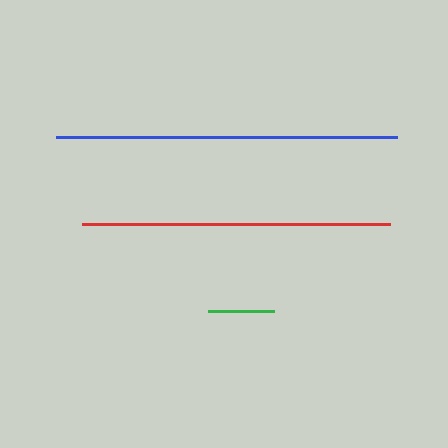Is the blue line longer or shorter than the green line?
The blue line is longer than the green line.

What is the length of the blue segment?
The blue segment is approximately 341 pixels long.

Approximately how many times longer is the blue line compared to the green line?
The blue line is approximately 5.1 times the length of the green line.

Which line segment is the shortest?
The green line is the shortest at approximately 67 pixels.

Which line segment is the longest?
The blue line is the longest at approximately 341 pixels.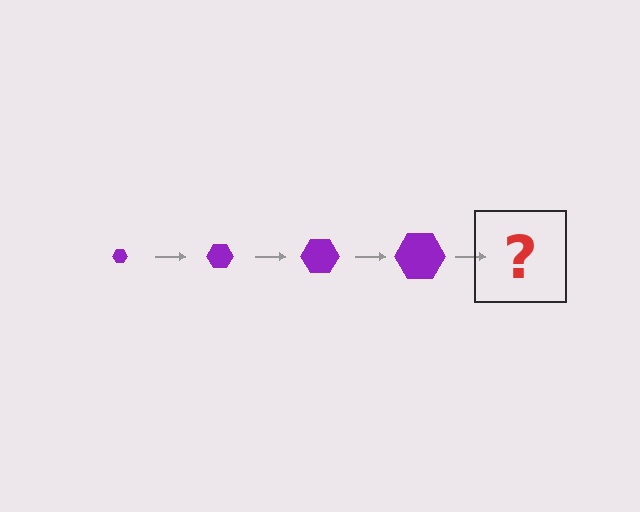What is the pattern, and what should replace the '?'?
The pattern is that the hexagon gets progressively larger each step. The '?' should be a purple hexagon, larger than the previous one.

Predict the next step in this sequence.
The next step is a purple hexagon, larger than the previous one.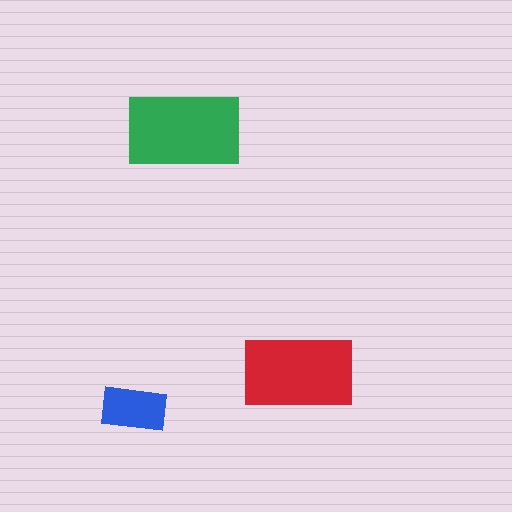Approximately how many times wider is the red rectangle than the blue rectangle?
About 1.5 times wider.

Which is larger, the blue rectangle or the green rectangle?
The green one.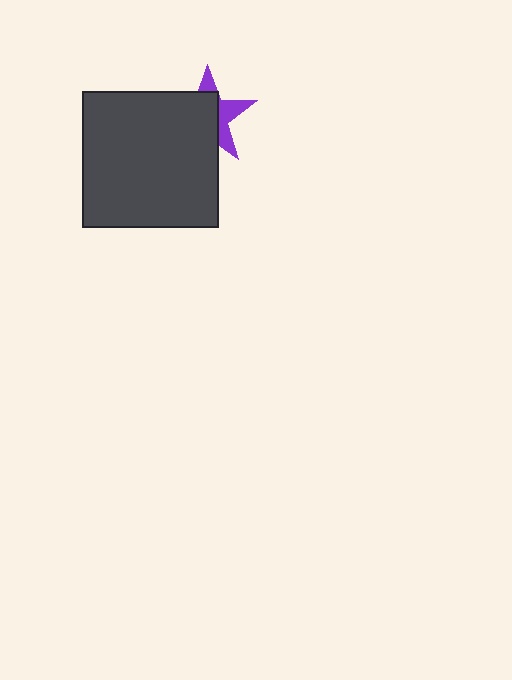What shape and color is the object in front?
The object in front is a dark gray square.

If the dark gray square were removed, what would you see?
You would see the complete purple star.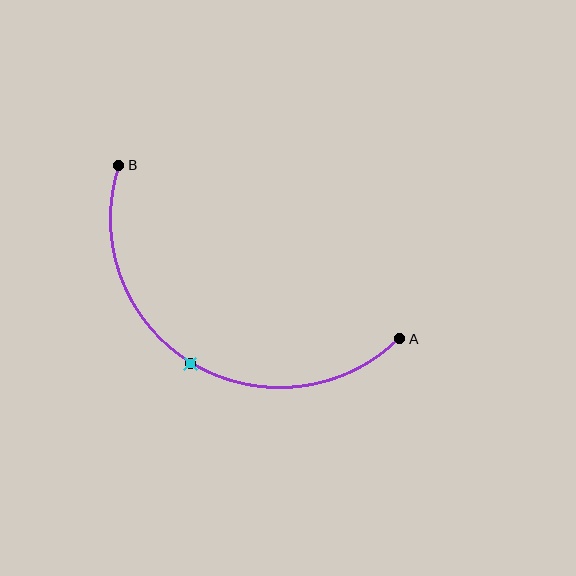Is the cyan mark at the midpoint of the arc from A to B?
Yes. The cyan mark lies on the arc at equal arc-length from both A and B — it is the arc midpoint.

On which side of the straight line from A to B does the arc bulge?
The arc bulges below the straight line connecting A and B.